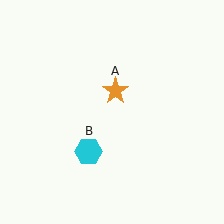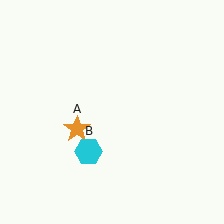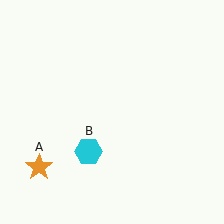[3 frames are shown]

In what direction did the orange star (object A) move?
The orange star (object A) moved down and to the left.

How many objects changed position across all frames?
1 object changed position: orange star (object A).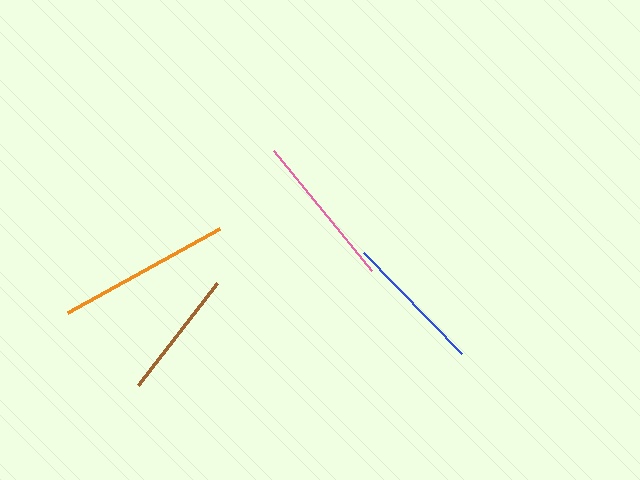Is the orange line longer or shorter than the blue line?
The orange line is longer than the blue line.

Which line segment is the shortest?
The brown line is the shortest at approximately 129 pixels.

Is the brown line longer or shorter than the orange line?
The orange line is longer than the brown line.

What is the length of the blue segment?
The blue segment is approximately 141 pixels long.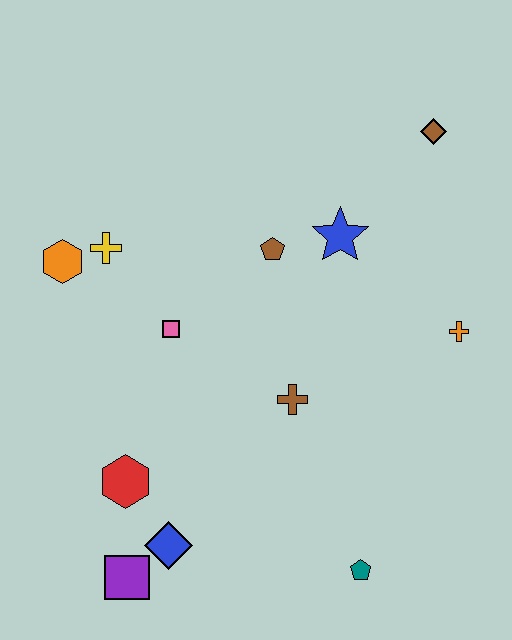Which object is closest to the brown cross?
The pink square is closest to the brown cross.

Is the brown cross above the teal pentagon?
Yes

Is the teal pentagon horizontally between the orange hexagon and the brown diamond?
Yes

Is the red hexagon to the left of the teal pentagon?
Yes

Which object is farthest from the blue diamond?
The brown diamond is farthest from the blue diamond.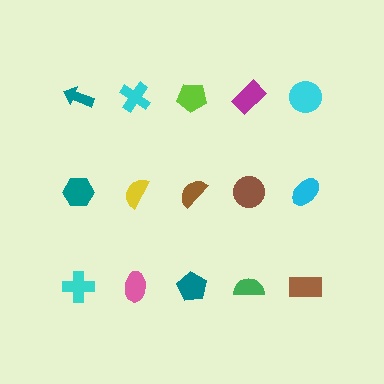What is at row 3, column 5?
A brown rectangle.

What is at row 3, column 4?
A green semicircle.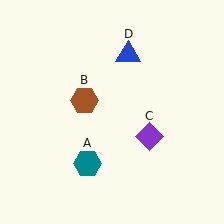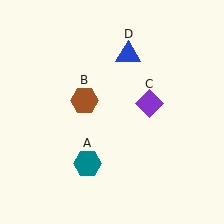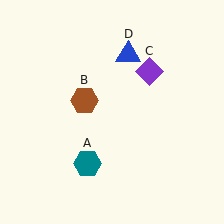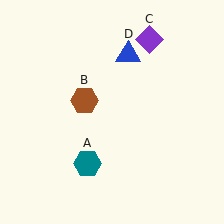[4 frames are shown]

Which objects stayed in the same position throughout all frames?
Teal hexagon (object A) and brown hexagon (object B) and blue triangle (object D) remained stationary.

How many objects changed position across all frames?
1 object changed position: purple diamond (object C).